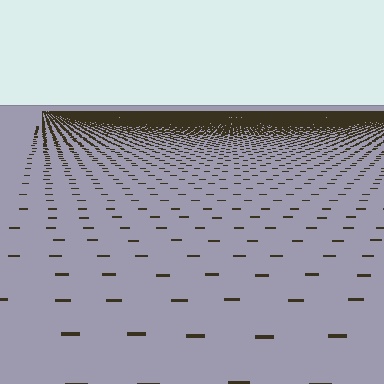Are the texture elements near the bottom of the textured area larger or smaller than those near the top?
Larger. Near the bottom, elements are closer to the viewer and appear at a bigger on-screen size.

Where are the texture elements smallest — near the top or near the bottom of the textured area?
Near the top.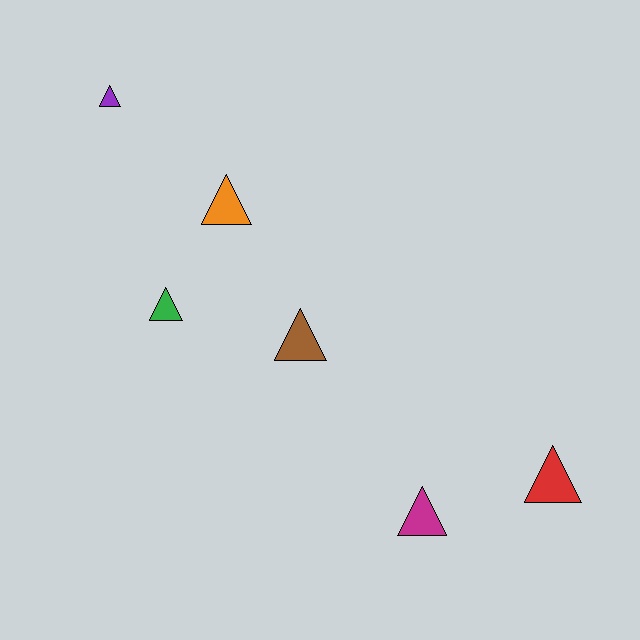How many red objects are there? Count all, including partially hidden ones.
There is 1 red object.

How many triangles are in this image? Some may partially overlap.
There are 6 triangles.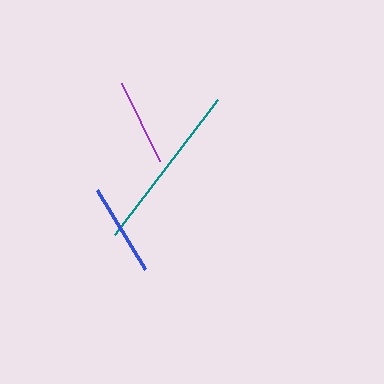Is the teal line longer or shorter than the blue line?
The teal line is longer than the blue line.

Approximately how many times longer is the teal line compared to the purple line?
The teal line is approximately 2.0 times the length of the purple line.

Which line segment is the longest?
The teal line is the longest at approximately 170 pixels.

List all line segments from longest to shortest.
From longest to shortest: teal, blue, purple.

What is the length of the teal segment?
The teal segment is approximately 170 pixels long.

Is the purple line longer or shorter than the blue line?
The blue line is longer than the purple line.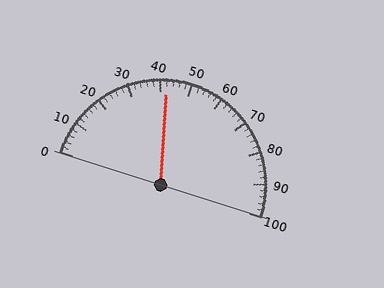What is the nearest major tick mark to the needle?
The nearest major tick mark is 40.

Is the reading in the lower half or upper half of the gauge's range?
The reading is in the lower half of the range (0 to 100).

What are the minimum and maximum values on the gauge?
The gauge ranges from 0 to 100.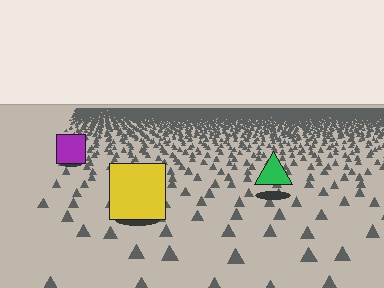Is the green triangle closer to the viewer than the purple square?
Yes. The green triangle is closer — you can tell from the texture gradient: the ground texture is coarser near it.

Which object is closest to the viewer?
The yellow square is closest. The texture marks near it are larger and more spread out.